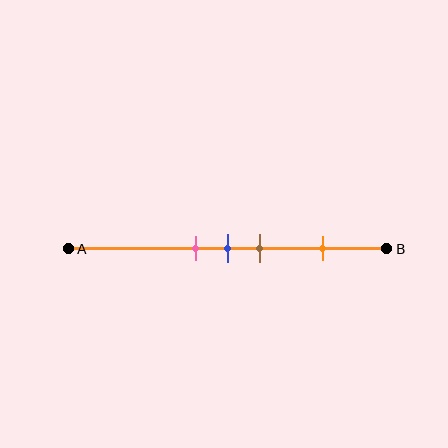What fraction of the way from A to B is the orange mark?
The orange mark is approximately 80% (0.8) of the way from A to B.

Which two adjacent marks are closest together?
The pink and blue marks are the closest adjacent pair.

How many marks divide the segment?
There are 4 marks dividing the segment.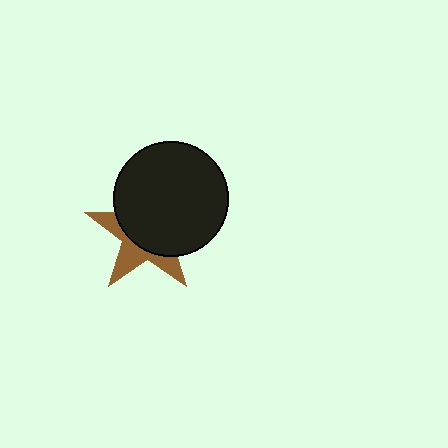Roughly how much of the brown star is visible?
A small part of it is visible (roughly 37%).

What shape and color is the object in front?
The object in front is a black circle.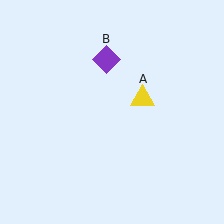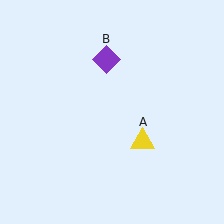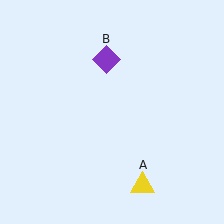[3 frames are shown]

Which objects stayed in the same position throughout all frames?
Purple diamond (object B) remained stationary.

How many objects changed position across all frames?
1 object changed position: yellow triangle (object A).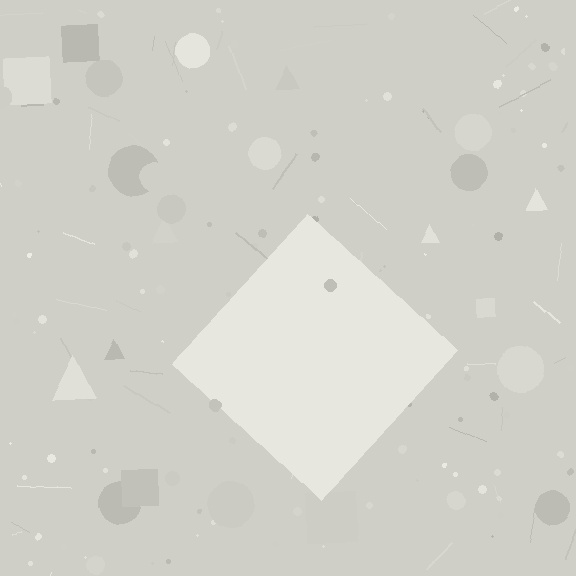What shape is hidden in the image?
A diamond is hidden in the image.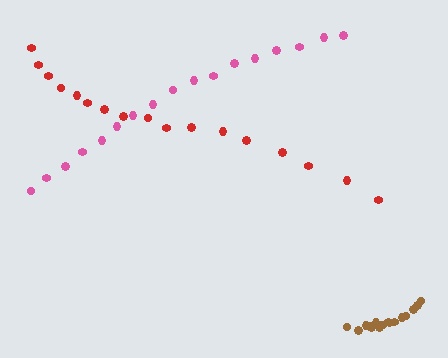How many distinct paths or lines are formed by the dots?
There are 3 distinct paths.